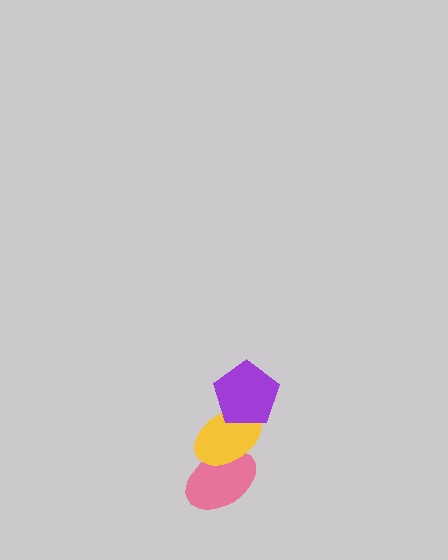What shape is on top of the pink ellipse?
The yellow ellipse is on top of the pink ellipse.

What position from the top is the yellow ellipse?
The yellow ellipse is 2nd from the top.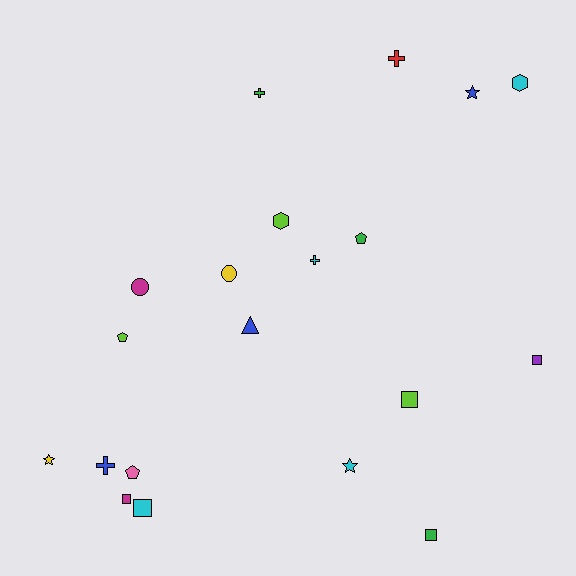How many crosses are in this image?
There are 4 crosses.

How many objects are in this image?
There are 20 objects.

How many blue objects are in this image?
There are 3 blue objects.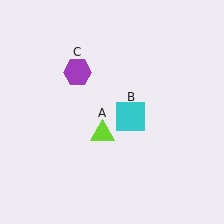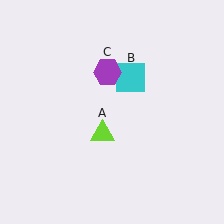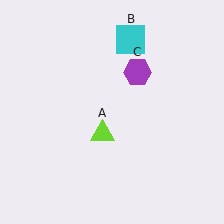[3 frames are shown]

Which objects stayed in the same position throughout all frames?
Lime triangle (object A) remained stationary.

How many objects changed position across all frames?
2 objects changed position: cyan square (object B), purple hexagon (object C).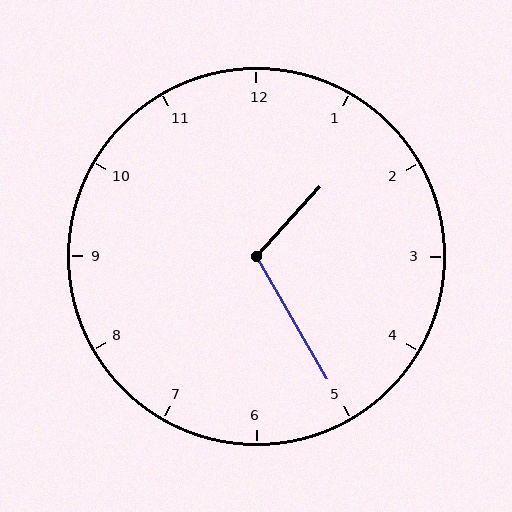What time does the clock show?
1:25.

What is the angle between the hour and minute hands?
Approximately 108 degrees.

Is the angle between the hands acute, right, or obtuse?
It is obtuse.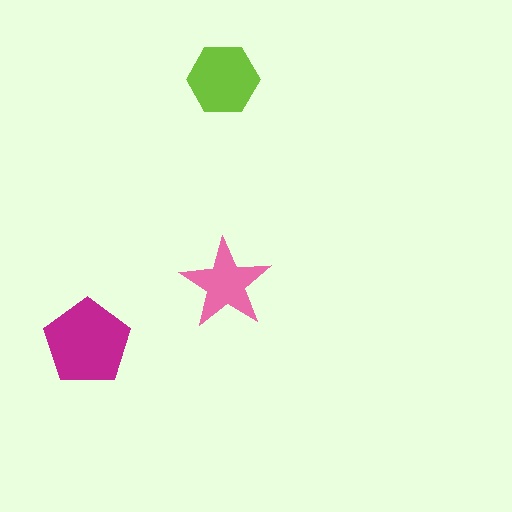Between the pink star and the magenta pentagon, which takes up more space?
The magenta pentagon.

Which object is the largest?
The magenta pentagon.